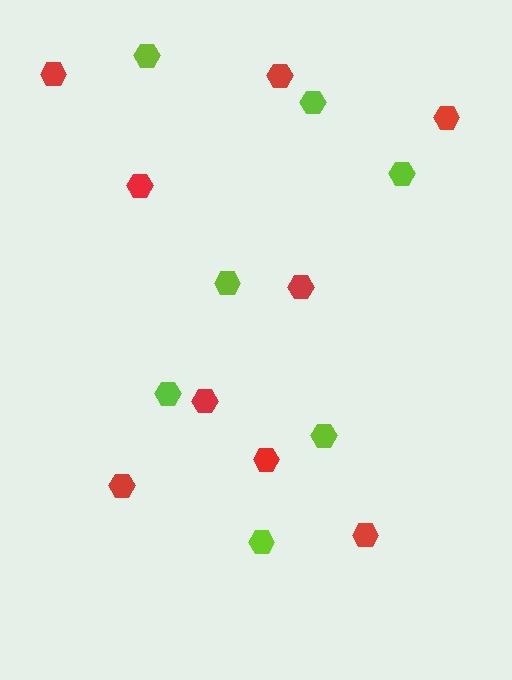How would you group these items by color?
There are 2 groups: one group of red hexagons (9) and one group of lime hexagons (7).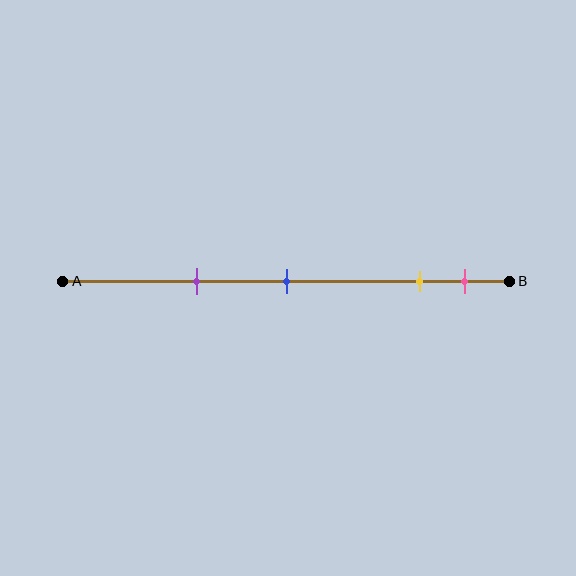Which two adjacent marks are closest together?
The yellow and pink marks are the closest adjacent pair.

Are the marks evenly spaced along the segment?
No, the marks are not evenly spaced.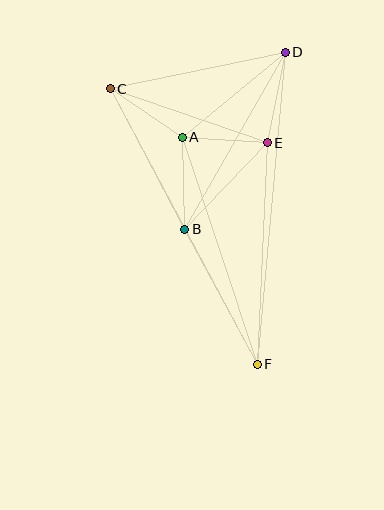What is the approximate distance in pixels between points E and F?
The distance between E and F is approximately 222 pixels.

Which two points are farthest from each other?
Points D and F are farthest from each other.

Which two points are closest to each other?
Points A and E are closest to each other.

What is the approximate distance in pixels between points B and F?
The distance between B and F is approximately 153 pixels.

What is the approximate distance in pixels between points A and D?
The distance between A and D is approximately 134 pixels.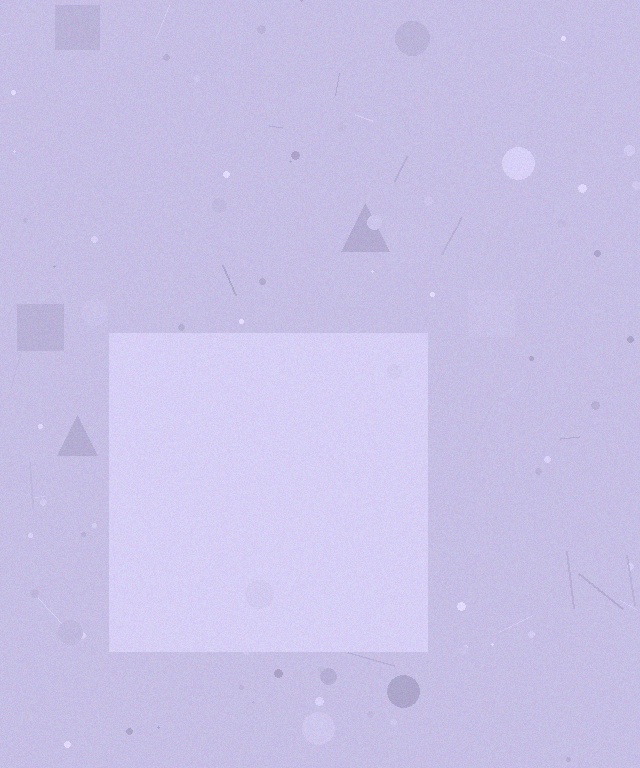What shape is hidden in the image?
A square is hidden in the image.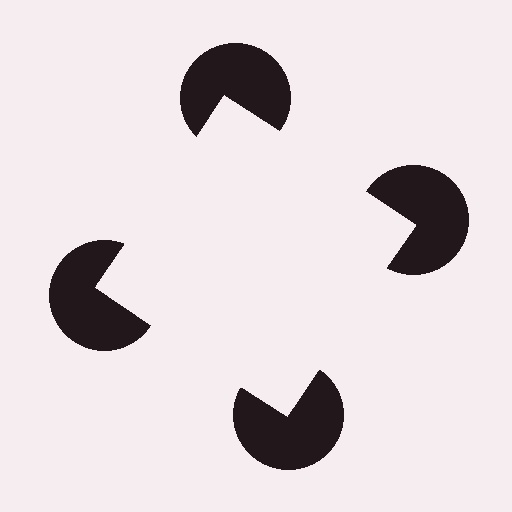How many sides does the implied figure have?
4 sides.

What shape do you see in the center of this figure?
An illusory square — its edges are inferred from the aligned wedge cuts in the pac-man discs, not physically drawn.